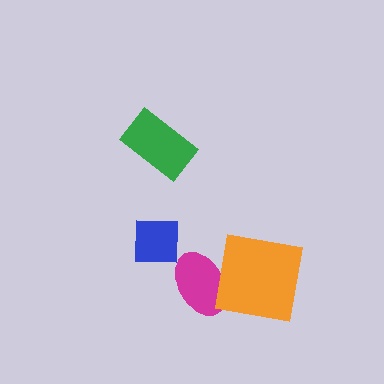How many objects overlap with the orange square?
1 object overlaps with the orange square.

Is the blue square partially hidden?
No, no other shape covers it.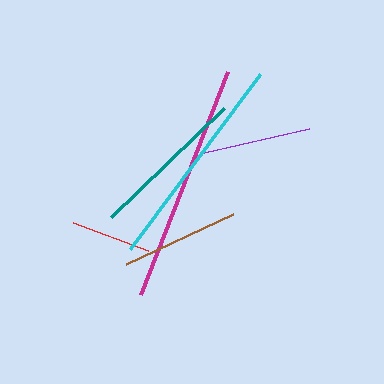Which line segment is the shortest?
The red line is the shortest at approximately 79 pixels.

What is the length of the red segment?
The red segment is approximately 79 pixels long.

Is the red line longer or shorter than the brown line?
The brown line is longer than the red line.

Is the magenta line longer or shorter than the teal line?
The magenta line is longer than the teal line.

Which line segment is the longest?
The magenta line is the longest at approximately 240 pixels.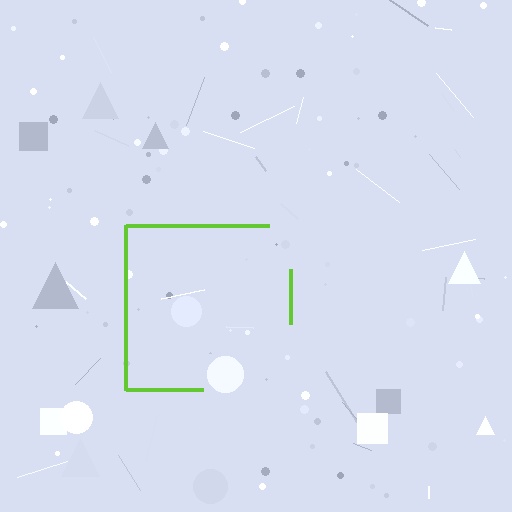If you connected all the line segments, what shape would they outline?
They would outline a square.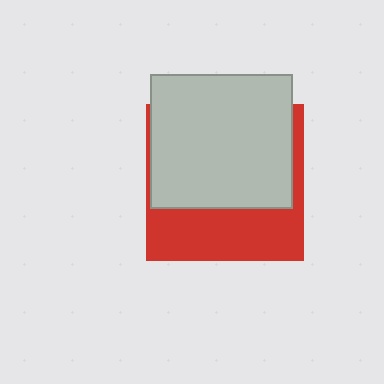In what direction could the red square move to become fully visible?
The red square could move down. That would shift it out from behind the light gray rectangle entirely.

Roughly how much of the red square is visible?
A small part of it is visible (roughly 39%).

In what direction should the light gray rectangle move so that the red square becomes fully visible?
The light gray rectangle should move up. That is the shortest direction to clear the overlap and leave the red square fully visible.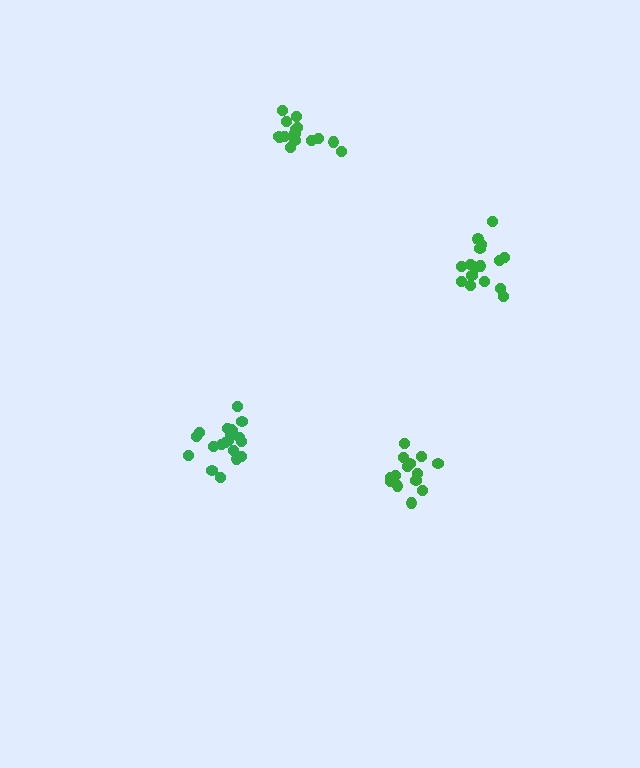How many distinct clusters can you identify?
There are 4 distinct clusters.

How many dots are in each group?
Group 1: 15 dots, Group 2: 20 dots, Group 3: 14 dots, Group 4: 17 dots (66 total).